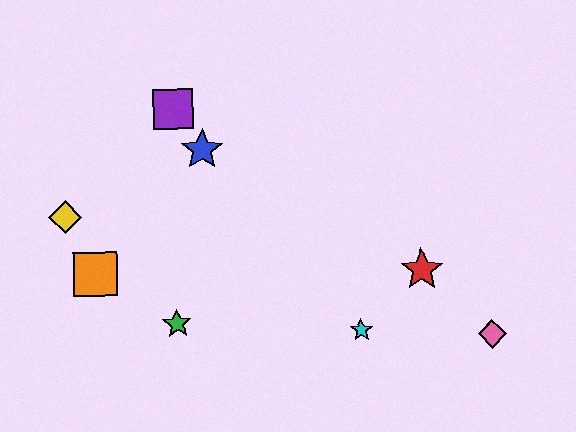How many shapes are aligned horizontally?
2 shapes (the red star, the orange square) are aligned horizontally.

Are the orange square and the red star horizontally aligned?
Yes, both are at y≈274.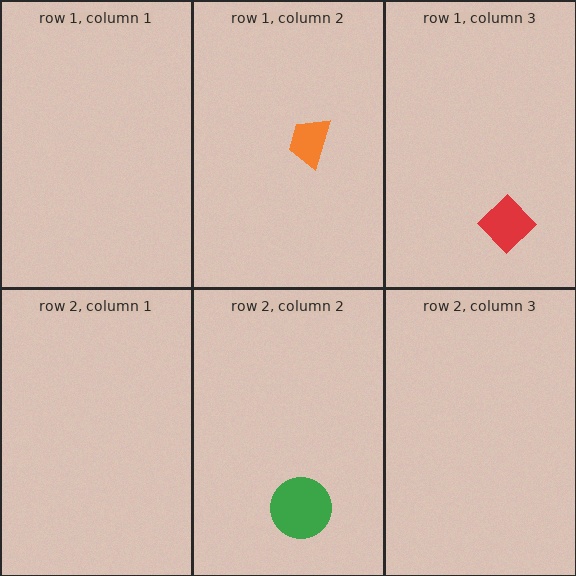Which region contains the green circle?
The row 2, column 2 region.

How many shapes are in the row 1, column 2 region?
1.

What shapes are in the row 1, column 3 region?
The red diamond.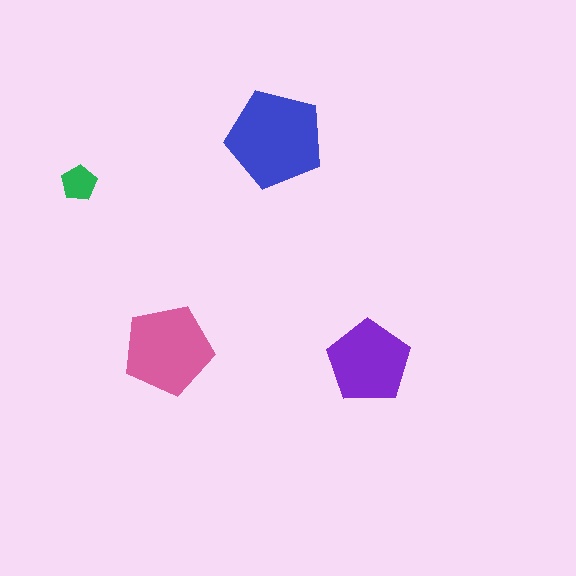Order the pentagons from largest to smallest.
the blue one, the pink one, the purple one, the green one.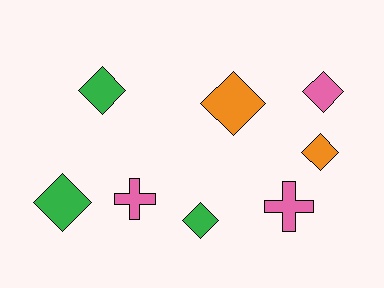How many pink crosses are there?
There are 2 pink crosses.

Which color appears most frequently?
Green, with 3 objects.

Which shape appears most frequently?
Diamond, with 6 objects.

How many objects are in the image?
There are 8 objects.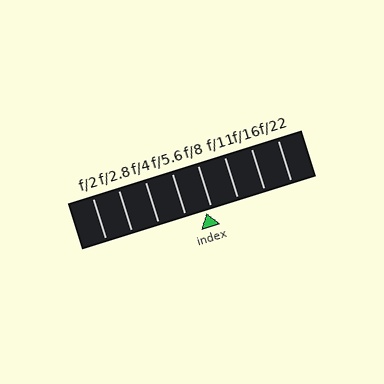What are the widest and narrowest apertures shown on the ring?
The widest aperture shown is f/2 and the narrowest is f/22.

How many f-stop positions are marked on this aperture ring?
There are 8 f-stop positions marked.